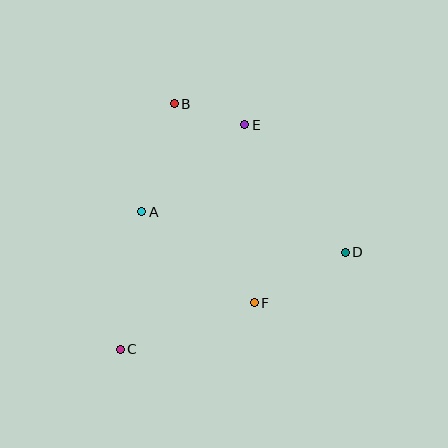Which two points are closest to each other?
Points B and E are closest to each other.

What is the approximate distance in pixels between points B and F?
The distance between B and F is approximately 214 pixels.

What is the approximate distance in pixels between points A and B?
The distance between A and B is approximately 112 pixels.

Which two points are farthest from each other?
Points C and E are farthest from each other.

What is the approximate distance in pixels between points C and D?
The distance between C and D is approximately 245 pixels.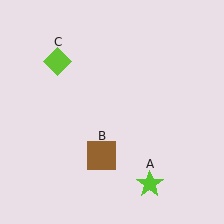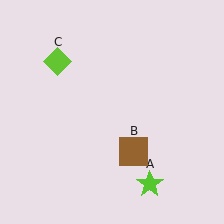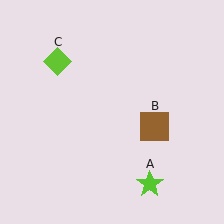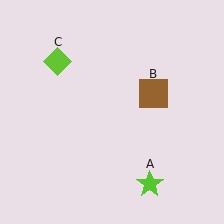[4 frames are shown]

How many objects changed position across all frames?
1 object changed position: brown square (object B).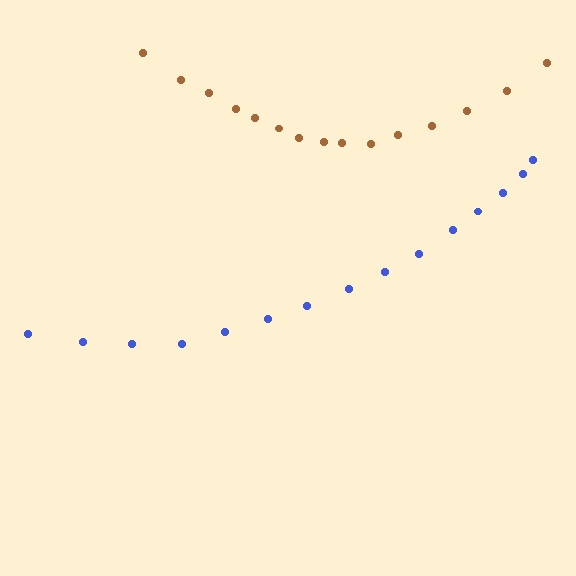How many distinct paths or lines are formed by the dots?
There are 2 distinct paths.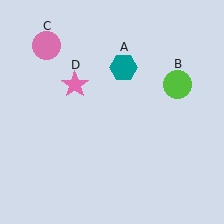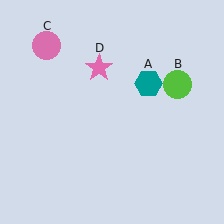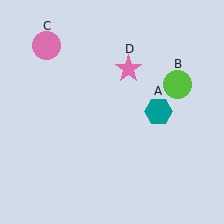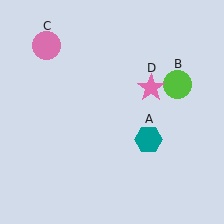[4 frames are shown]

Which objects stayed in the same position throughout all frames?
Lime circle (object B) and pink circle (object C) remained stationary.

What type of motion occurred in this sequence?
The teal hexagon (object A), pink star (object D) rotated clockwise around the center of the scene.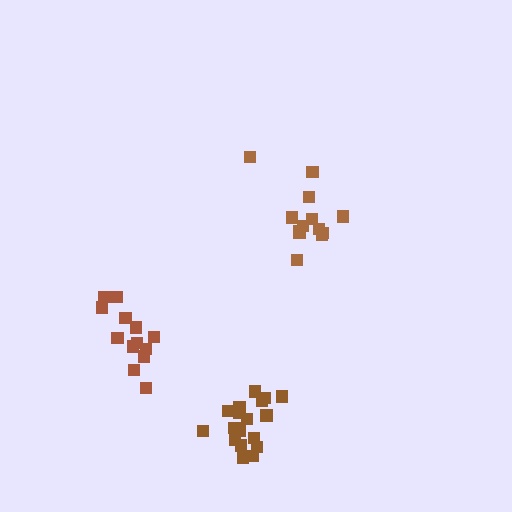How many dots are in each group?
Group 1: 13 dots, Group 2: 13 dots, Group 3: 18 dots (44 total).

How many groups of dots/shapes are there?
There are 3 groups.